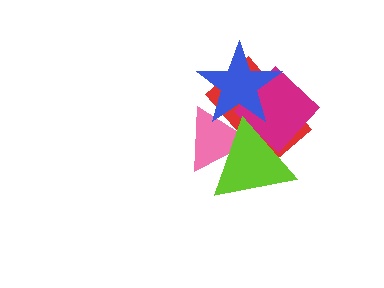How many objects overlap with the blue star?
4 objects overlap with the blue star.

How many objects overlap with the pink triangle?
3 objects overlap with the pink triangle.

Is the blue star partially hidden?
No, no other shape covers it.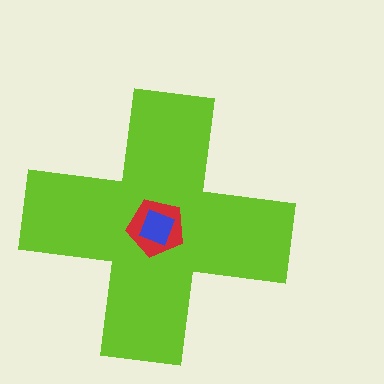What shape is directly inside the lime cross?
The red pentagon.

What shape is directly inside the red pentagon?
The blue diamond.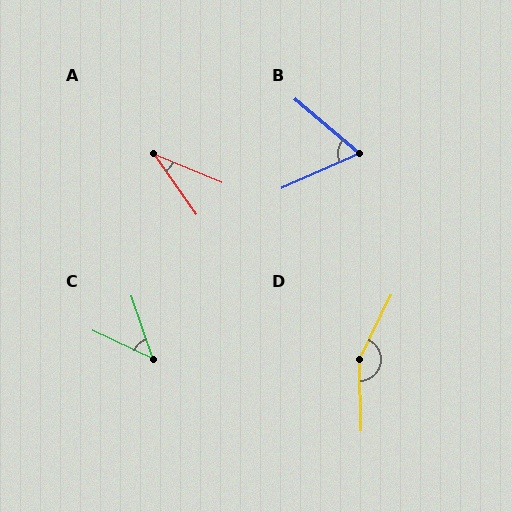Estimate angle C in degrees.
Approximately 46 degrees.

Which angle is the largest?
D, at approximately 153 degrees.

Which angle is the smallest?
A, at approximately 33 degrees.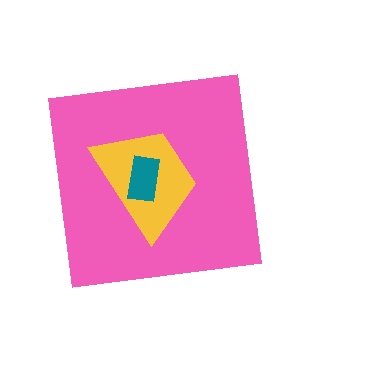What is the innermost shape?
The teal rectangle.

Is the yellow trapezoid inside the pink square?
Yes.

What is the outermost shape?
The pink square.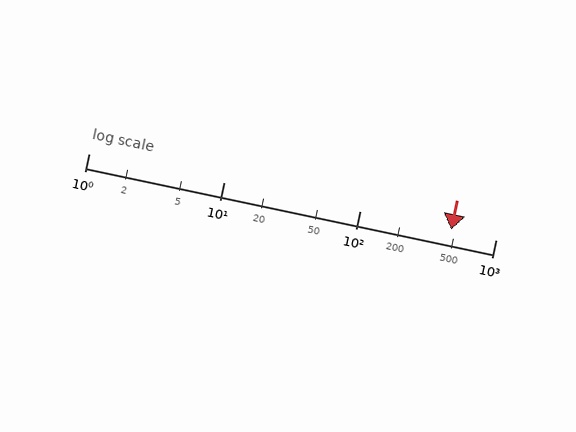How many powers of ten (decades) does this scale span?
The scale spans 3 decades, from 1 to 1000.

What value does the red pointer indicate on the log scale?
The pointer indicates approximately 470.